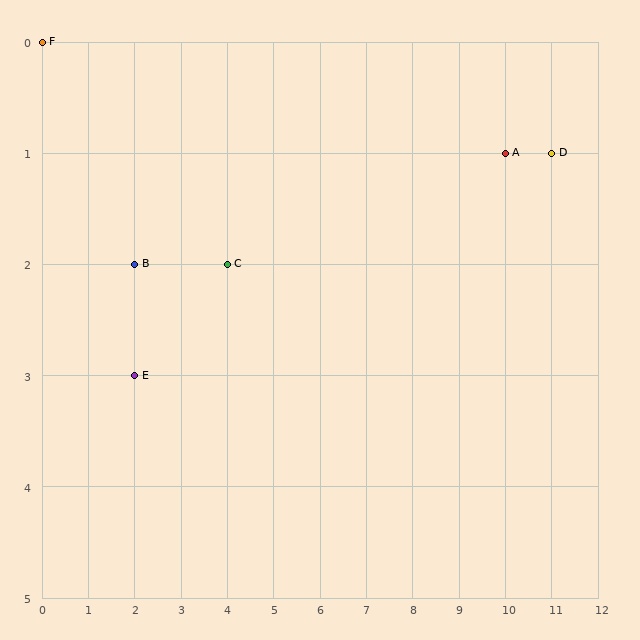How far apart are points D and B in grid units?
Points D and B are 9 columns and 1 row apart (about 9.1 grid units diagonally).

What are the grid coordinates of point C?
Point C is at grid coordinates (4, 2).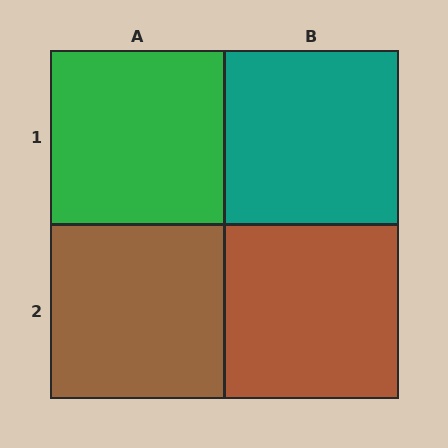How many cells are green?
1 cell is green.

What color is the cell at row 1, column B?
Teal.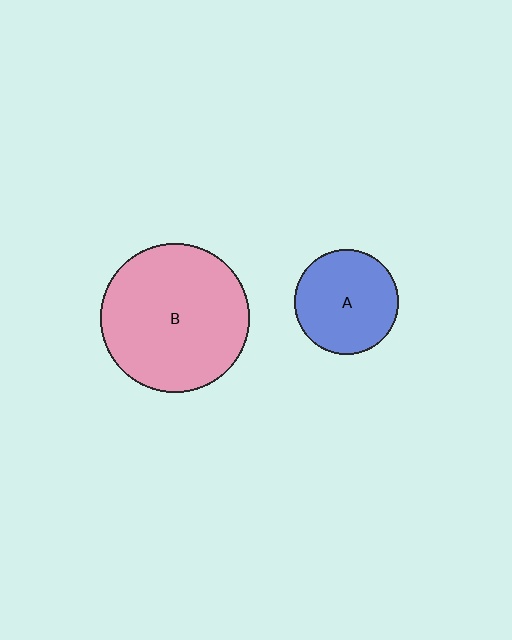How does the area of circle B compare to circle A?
Approximately 2.1 times.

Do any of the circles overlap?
No, none of the circles overlap.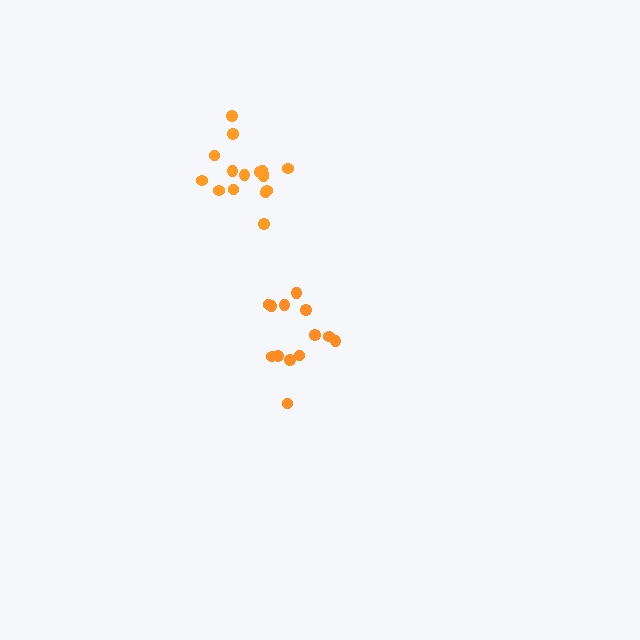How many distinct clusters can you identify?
There are 2 distinct clusters.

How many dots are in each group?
Group 1: 16 dots, Group 2: 13 dots (29 total).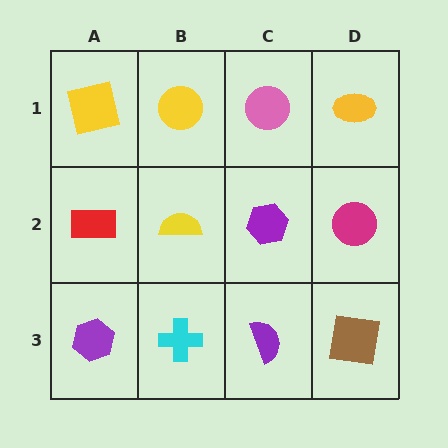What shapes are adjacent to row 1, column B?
A yellow semicircle (row 2, column B), a yellow square (row 1, column A), a pink circle (row 1, column C).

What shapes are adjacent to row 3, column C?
A purple hexagon (row 2, column C), a cyan cross (row 3, column B), a brown square (row 3, column D).